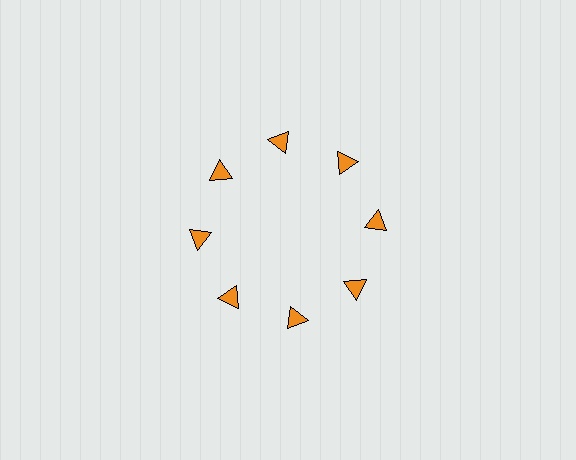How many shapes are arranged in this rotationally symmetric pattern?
There are 8 shapes, arranged in 8 groups of 1.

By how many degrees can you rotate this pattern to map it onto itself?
The pattern maps onto itself every 45 degrees of rotation.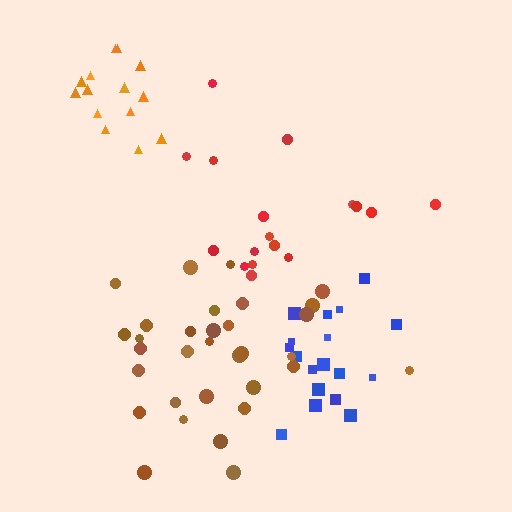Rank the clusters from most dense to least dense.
blue, orange, brown, red.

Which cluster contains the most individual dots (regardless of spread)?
Brown (33).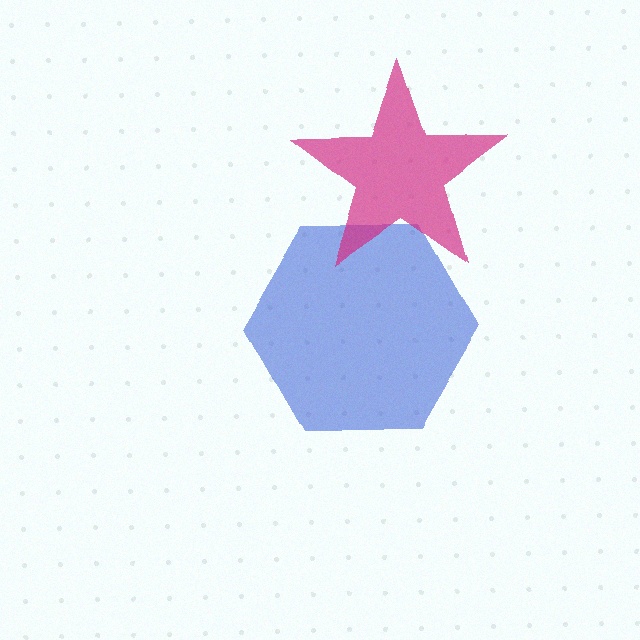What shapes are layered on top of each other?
The layered shapes are: a blue hexagon, a magenta star.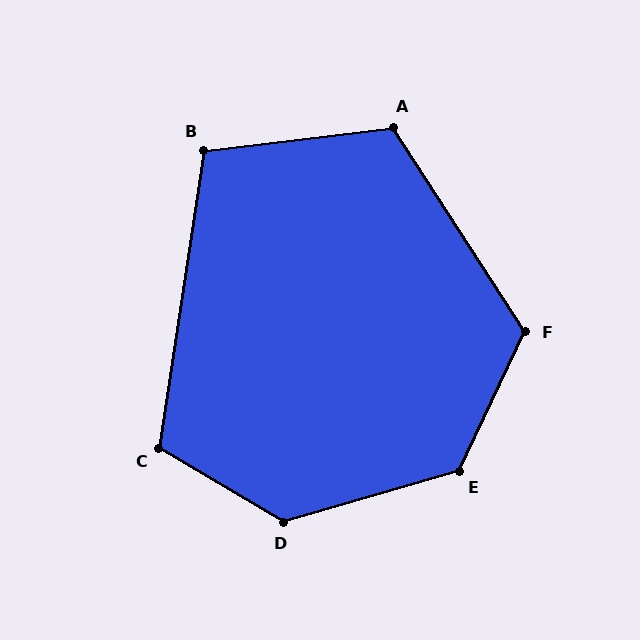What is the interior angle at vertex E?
Approximately 132 degrees (obtuse).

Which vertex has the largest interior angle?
D, at approximately 133 degrees.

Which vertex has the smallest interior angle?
B, at approximately 105 degrees.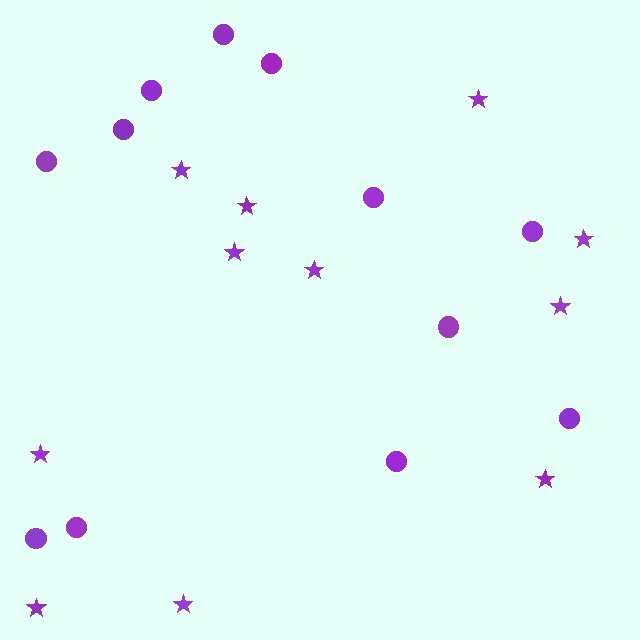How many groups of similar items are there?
There are 2 groups: one group of circles (12) and one group of stars (11).